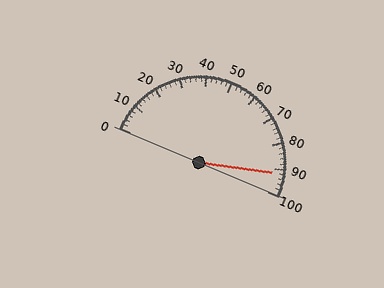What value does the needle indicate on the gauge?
The needle indicates approximately 92.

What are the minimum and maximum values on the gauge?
The gauge ranges from 0 to 100.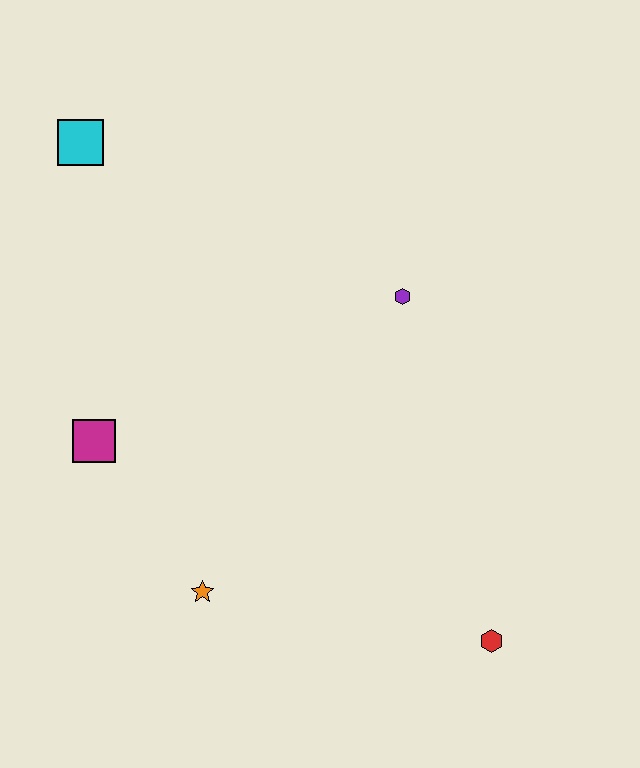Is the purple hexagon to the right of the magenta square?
Yes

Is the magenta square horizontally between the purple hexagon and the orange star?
No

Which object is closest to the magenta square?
The orange star is closest to the magenta square.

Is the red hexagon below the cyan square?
Yes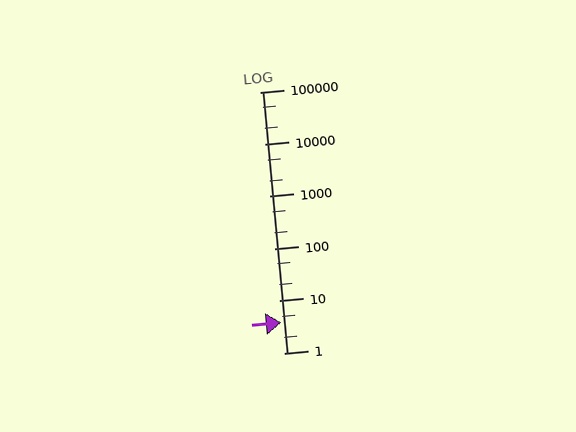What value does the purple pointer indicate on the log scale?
The pointer indicates approximately 3.8.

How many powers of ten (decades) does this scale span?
The scale spans 5 decades, from 1 to 100000.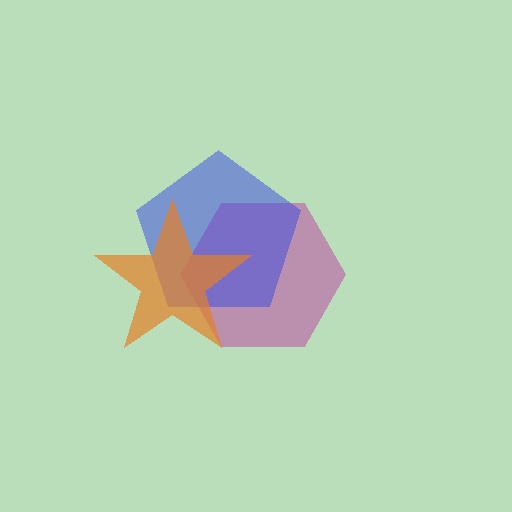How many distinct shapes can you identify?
There are 3 distinct shapes: a magenta hexagon, a blue pentagon, an orange star.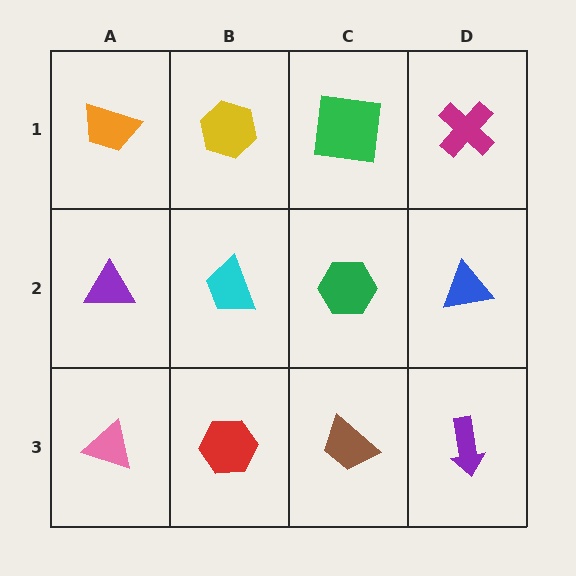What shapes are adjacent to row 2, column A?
An orange trapezoid (row 1, column A), a pink triangle (row 3, column A), a cyan trapezoid (row 2, column B).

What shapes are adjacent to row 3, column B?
A cyan trapezoid (row 2, column B), a pink triangle (row 3, column A), a brown trapezoid (row 3, column C).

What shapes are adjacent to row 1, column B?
A cyan trapezoid (row 2, column B), an orange trapezoid (row 1, column A), a green square (row 1, column C).